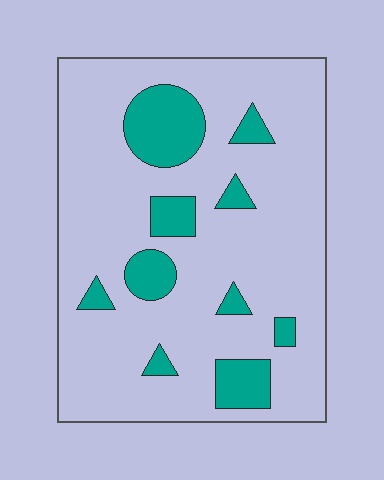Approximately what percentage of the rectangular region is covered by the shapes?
Approximately 15%.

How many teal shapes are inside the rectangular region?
10.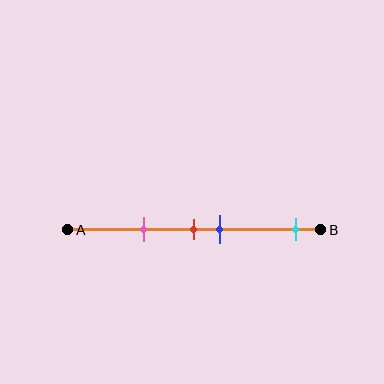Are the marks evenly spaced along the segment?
No, the marks are not evenly spaced.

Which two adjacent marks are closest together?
The red and blue marks are the closest adjacent pair.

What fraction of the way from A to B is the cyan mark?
The cyan mark is approximately 90% (0.9) of the way from A to B.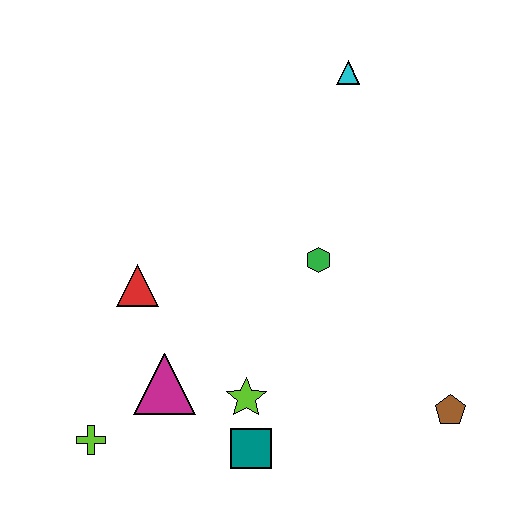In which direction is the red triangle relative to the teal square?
The red triangle is above the teal square.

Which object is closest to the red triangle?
The magenta triangle is closest to the red triangle.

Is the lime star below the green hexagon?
Yes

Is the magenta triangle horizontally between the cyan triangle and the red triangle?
Yes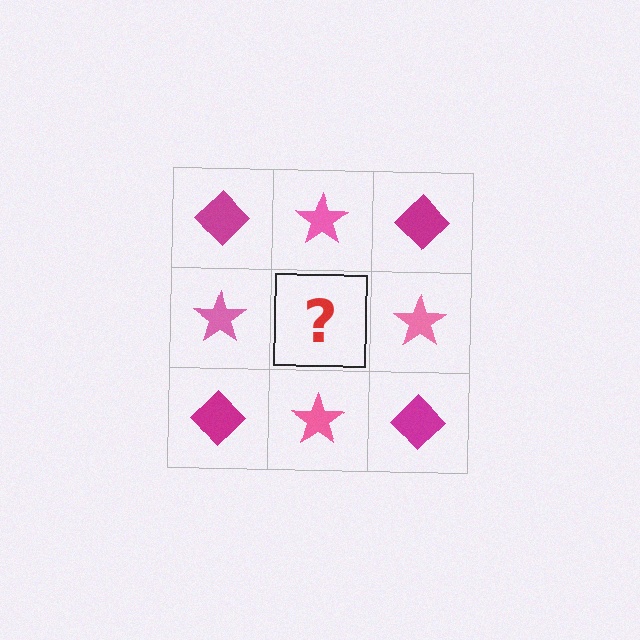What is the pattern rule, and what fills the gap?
The rule is that it alternates magenta diamond and pink star in a checkerboard pattern. The gap should be filled with a magenta diamond.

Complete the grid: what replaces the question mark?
The question mark should be replaced with a magenta diamond.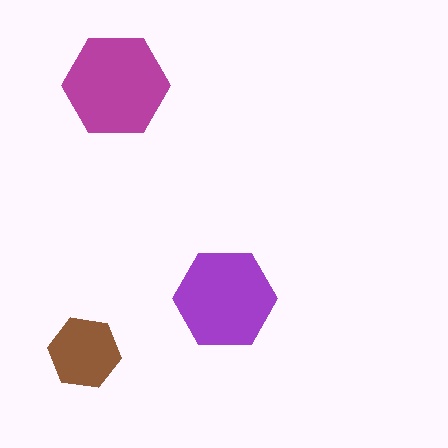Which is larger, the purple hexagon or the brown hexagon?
The purple one.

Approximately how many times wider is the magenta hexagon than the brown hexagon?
About 1.5 times wider.